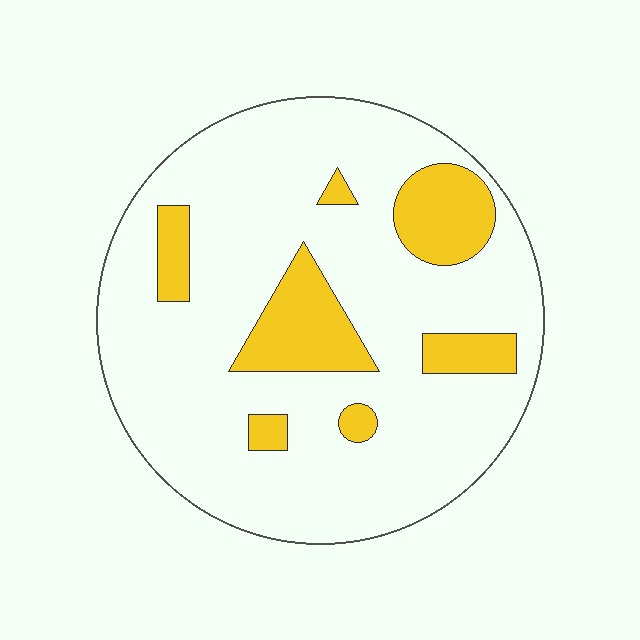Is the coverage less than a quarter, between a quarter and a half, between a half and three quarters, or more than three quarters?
Less than a quarter.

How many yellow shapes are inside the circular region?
7.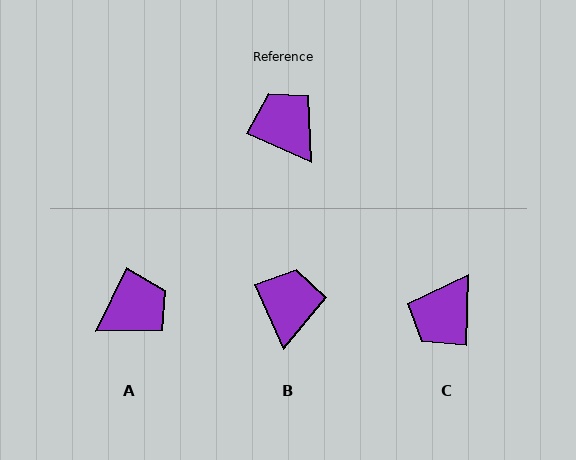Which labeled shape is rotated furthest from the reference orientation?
C, about 113 degrees away.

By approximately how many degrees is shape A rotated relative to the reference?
Approximately 92 degrees clockwise.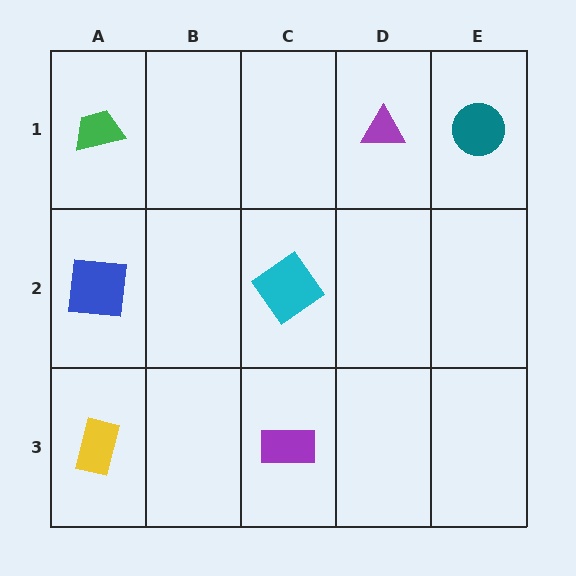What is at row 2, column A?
A blue square.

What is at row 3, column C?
A purple rectangle.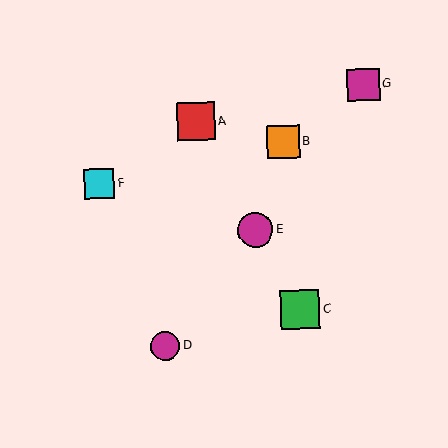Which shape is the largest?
The green square (labeled C) is the largest.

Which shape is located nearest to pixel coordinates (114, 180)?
The cyan square (labeled F) at (99, 184) is nearest to that location.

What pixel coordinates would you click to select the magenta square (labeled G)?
Click at (363, 85) to select the magenta square G.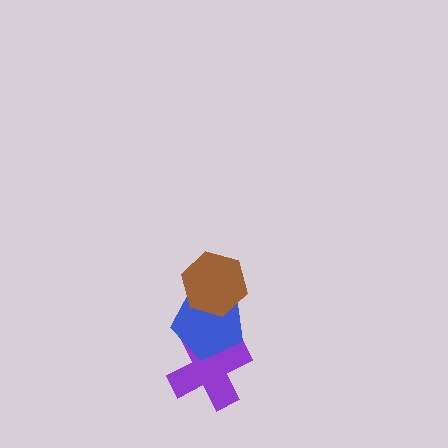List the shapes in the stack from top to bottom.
From top to bottom: the brown hexagon, the blue pentagon, the purple cross.